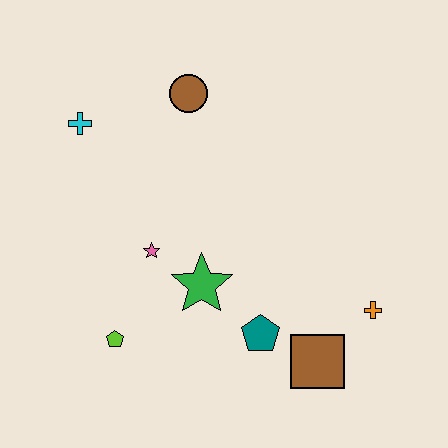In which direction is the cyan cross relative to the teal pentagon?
The cyan cross is above the teal pentagon.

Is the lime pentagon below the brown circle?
Yes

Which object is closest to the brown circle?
The cyan cross is closest to the brown circle.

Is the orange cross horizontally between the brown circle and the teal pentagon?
No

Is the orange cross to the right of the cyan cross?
Yes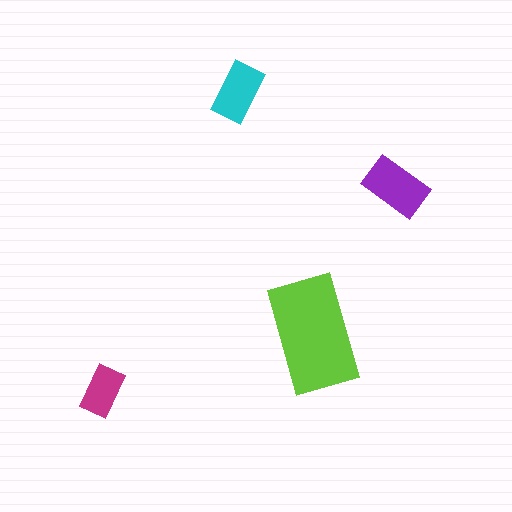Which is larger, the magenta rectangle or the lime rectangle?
The lime one.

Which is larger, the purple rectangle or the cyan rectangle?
The purple one.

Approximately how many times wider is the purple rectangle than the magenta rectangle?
About 1.5 times wider.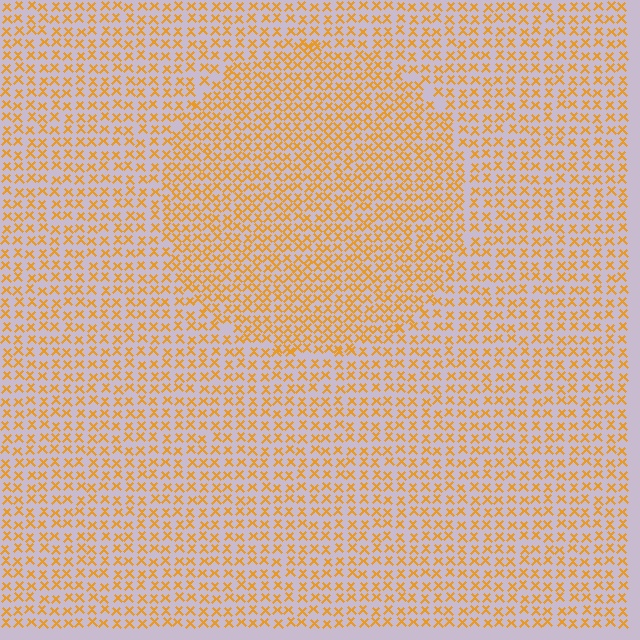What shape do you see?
I see a circle.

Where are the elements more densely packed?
The elements are more densely packed inside the circle boundary.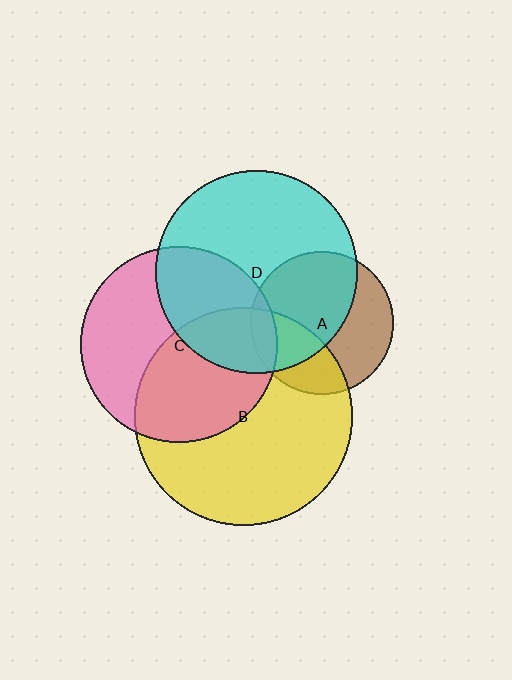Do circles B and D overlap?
Yes.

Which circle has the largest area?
Circle B (yellow).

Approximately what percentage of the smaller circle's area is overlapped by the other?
Approximately 20%.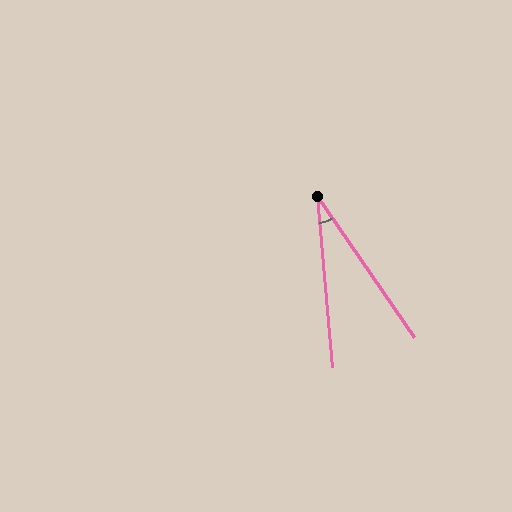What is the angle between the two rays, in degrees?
Approximately 29 degrees.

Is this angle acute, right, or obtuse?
It is acute.